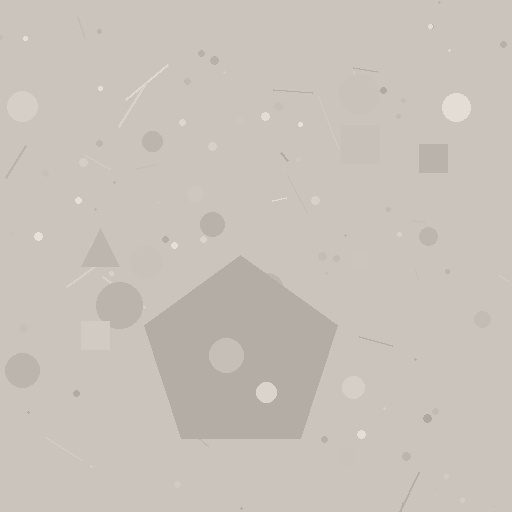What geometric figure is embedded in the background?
A pentagon is embedded in the background.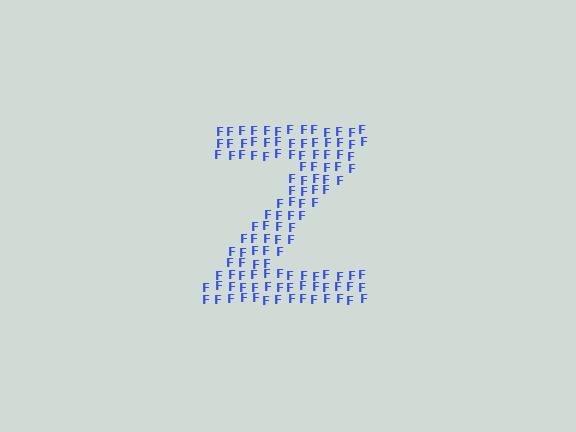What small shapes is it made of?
It is made of small letter F's.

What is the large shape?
The large shape is the letter Z.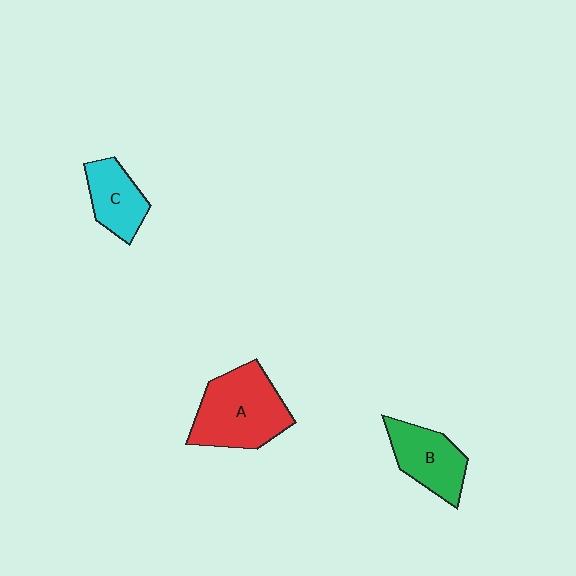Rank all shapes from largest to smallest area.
From largest to smallest: A (red), B (green), C (cyan).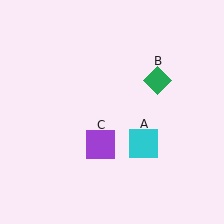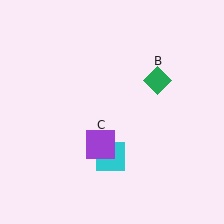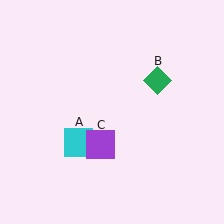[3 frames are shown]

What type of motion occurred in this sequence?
The cyan square (object A) rotated clockwise around the center of the scene.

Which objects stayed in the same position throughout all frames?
Green diamond (object B) and purple square (object C) remained stationary.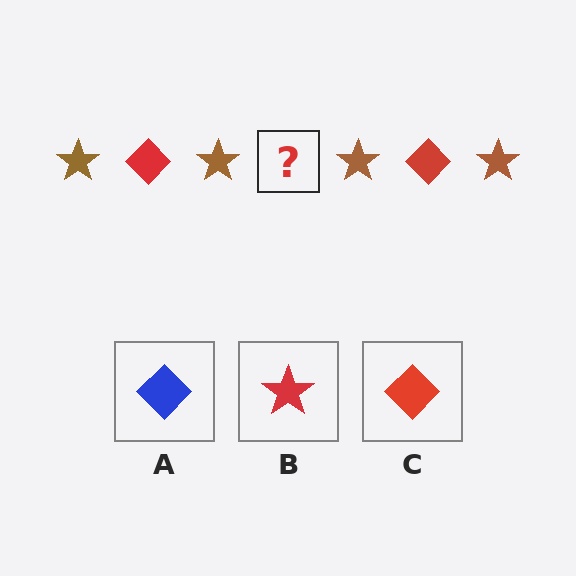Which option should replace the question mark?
Option C.